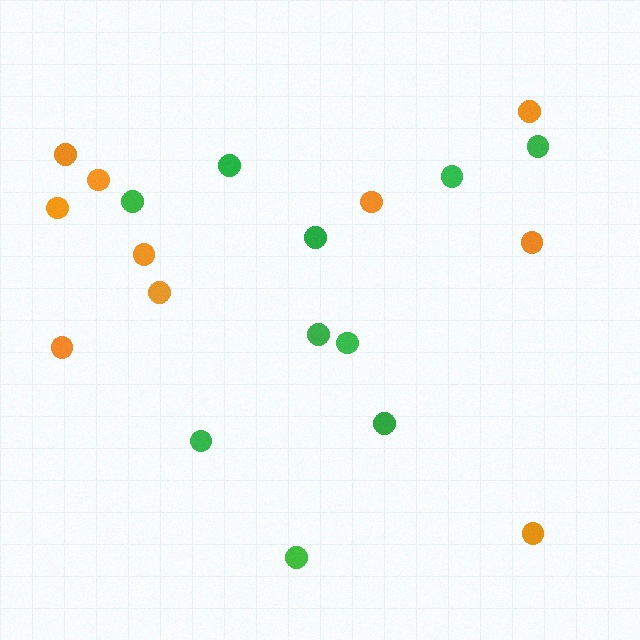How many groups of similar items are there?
There are 2 groups: one group of orange circles (10) and one group of green circles (10).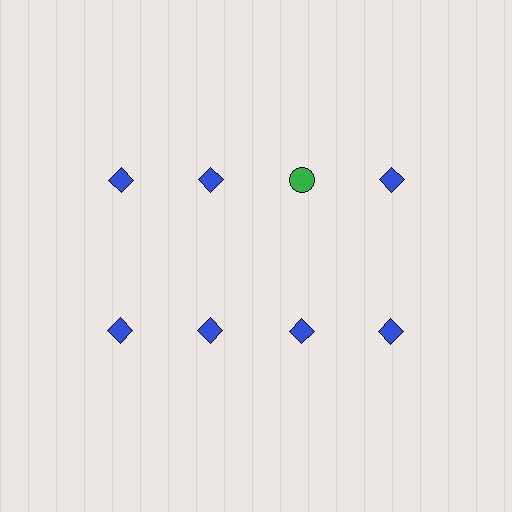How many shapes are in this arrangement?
There are 8 shapes arranged in a grid pattern.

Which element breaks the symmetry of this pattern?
The green circle in the top row, center column breaks the symmetry. All other shapes are blue diamonds.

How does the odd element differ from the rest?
It differs in both color (green instead of blue) and shape (circle instead of diamond).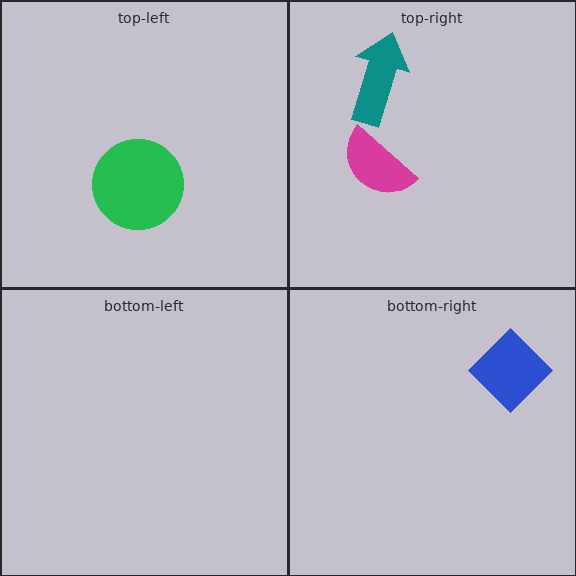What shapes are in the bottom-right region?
The blue diamond.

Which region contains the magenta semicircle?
The top-right region.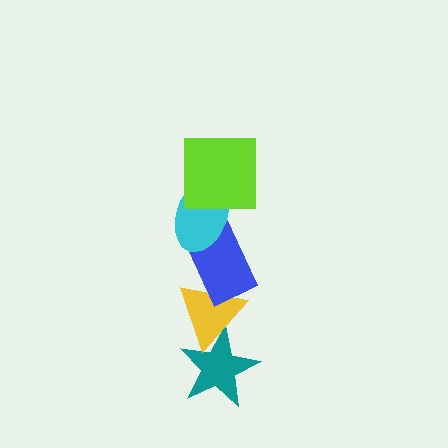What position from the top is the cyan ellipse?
The cyan ellipse is 2nd from the top.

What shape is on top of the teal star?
The yellow triangle is on top of the teal star.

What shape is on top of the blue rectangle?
The cyan ellipse is on top of the blue rectangle.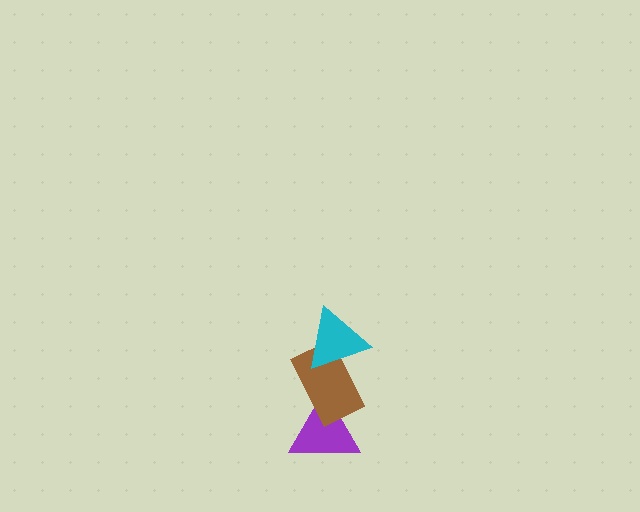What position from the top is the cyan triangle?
The cyan triangle is 1st from the top.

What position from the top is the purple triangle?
The purple triangle is 3rd from the top.